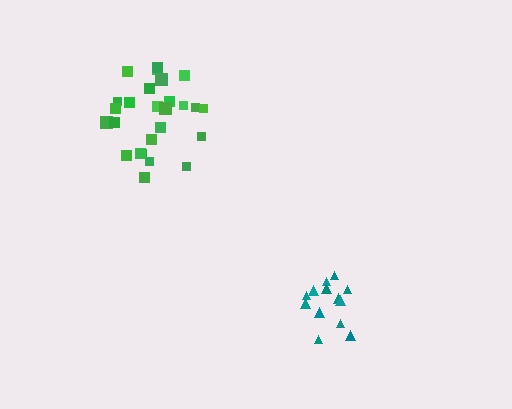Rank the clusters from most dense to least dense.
teal, green.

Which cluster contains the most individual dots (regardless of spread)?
Green (26).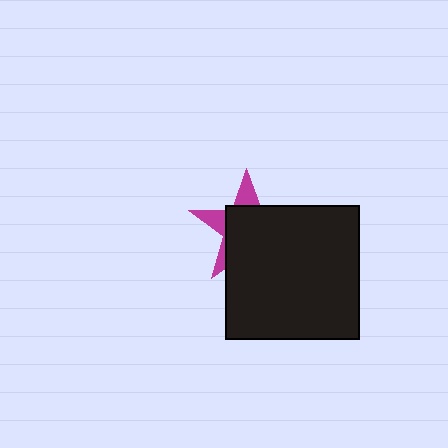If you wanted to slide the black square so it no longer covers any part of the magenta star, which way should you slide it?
Slide it toward the lower-right — that is the most direct way to separate the two shapes.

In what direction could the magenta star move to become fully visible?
The magenta star could move toward the upper-left. That would shift it out from behind the black square entirely.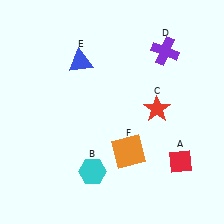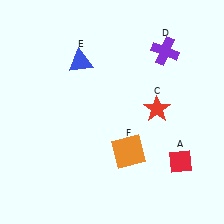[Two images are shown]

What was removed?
The cyan hexagon (B) was removed in Image 2.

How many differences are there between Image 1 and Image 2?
There is 1 difference between the two images.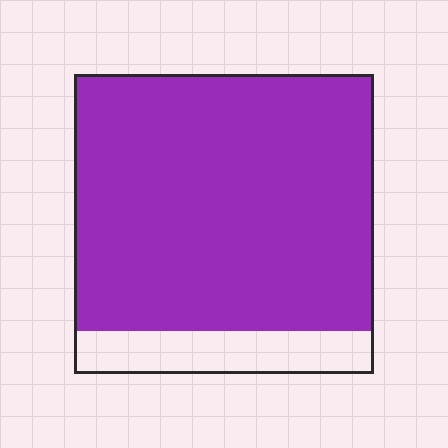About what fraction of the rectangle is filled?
About seven eighths (7/8).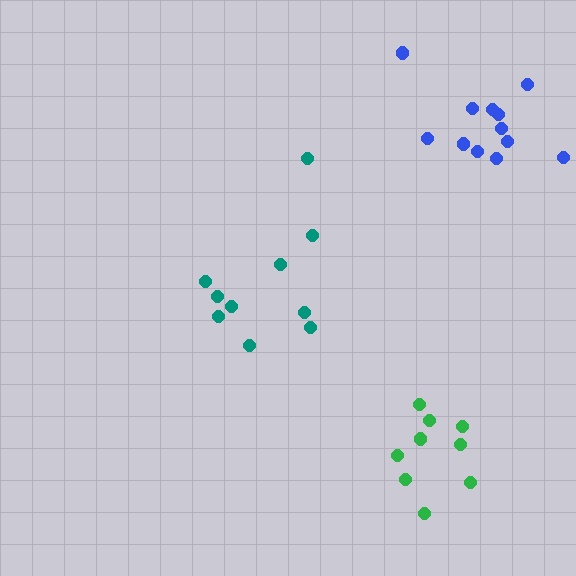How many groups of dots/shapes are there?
There are 3 groups.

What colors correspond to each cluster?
The clusters are colored: blue, teal, green.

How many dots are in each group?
Group 1: 12 dots, Group 2: 10 dots, Group 3: 9 dots (31 total).